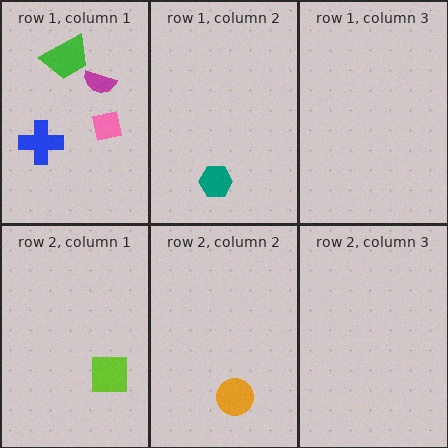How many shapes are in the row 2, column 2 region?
1.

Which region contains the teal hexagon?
The row 1, column 2 region.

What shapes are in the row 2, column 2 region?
The orange circle.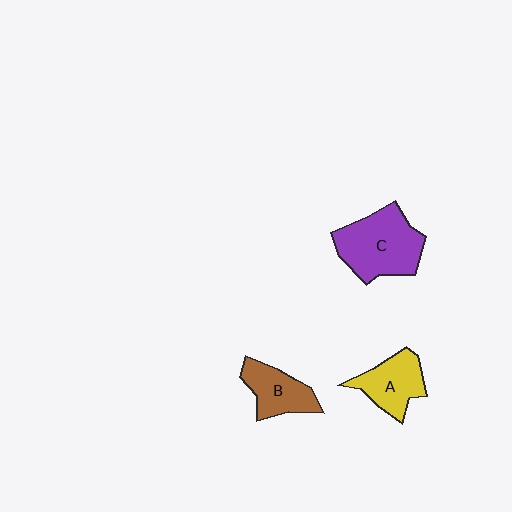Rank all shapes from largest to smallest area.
From largest to smallest: C (purple), A (yellow), B (brown).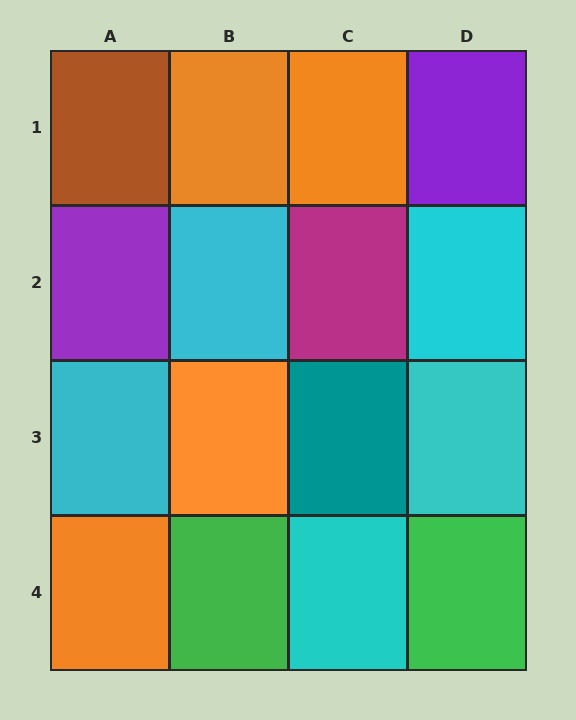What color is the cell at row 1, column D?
Purple.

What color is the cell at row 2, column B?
Cyan.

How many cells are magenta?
1 cell is magenta.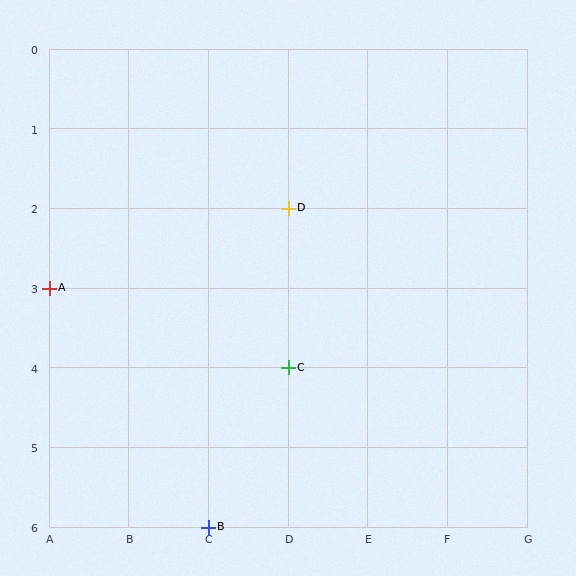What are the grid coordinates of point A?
Point A is at grid coordinates (A, 3).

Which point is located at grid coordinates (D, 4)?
Point C is at (D, 4).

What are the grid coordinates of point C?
Point C is at grid coordinates (D, 4).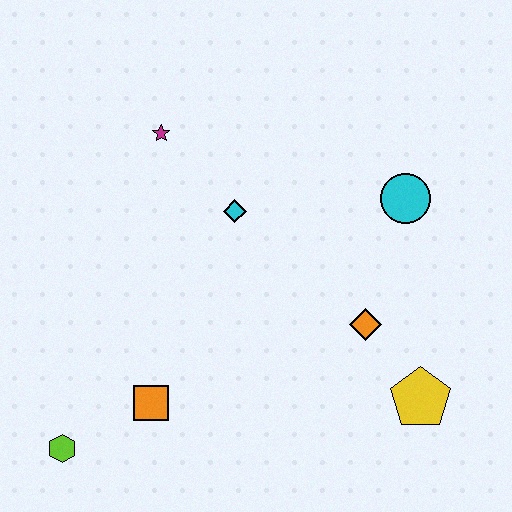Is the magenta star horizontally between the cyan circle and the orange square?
Yes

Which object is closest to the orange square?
The lime hexagon is closest to the orange square.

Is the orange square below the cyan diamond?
Yes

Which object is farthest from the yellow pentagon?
The magenta star is farthest from the yellow pentagon.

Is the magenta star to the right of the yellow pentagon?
No